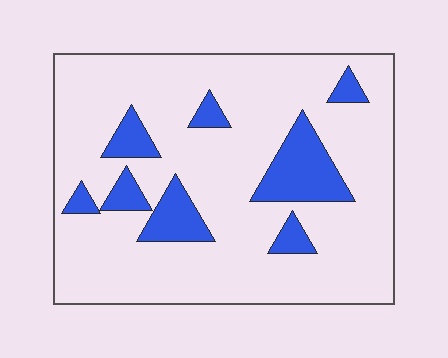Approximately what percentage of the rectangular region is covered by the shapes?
Approximately 15%.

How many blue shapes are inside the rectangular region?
8.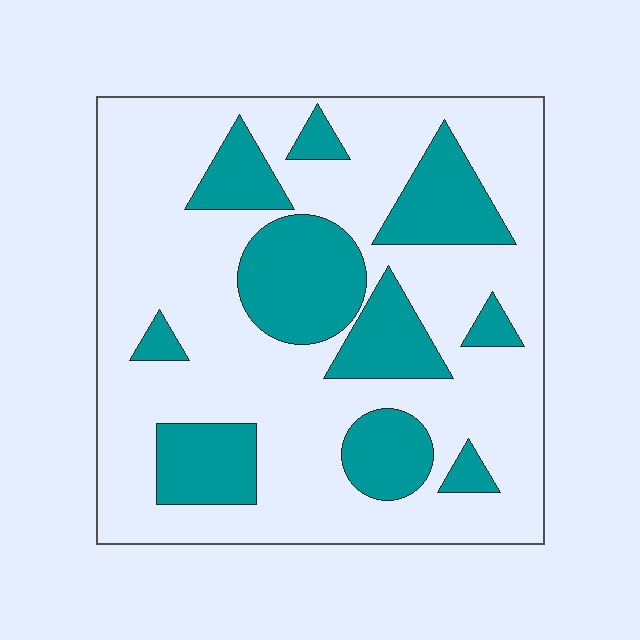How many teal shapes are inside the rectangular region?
10.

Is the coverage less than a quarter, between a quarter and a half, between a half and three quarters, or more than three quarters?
Between a quarter and a half.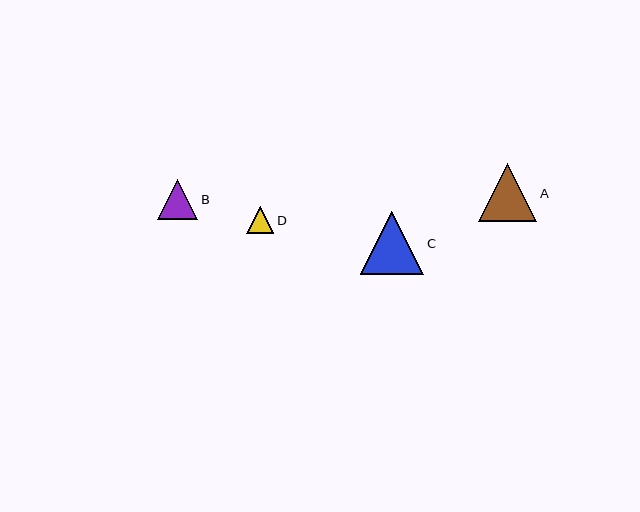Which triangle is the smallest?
Triangle D is the smallest with a size of approximately 27 pixels.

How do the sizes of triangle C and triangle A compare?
Triangle C and triangle A are approximately the same size.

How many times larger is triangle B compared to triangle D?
Triangle B is approximately 1.5 times the size of triangle D.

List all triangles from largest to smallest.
From largest to smallest: C, A, B, D.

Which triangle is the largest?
Triangle C is the largest with a size of approximately 63 pixels.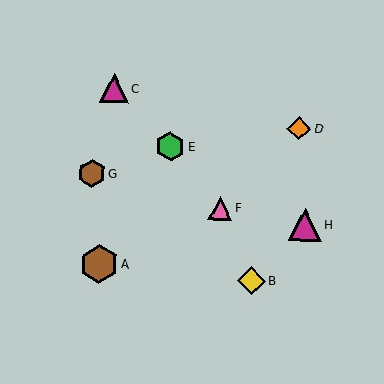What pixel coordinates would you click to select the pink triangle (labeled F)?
Click at (220, 208) to select the pink triangle F.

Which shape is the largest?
The brown hexagon (labeled A) is the largest.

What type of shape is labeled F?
Shape F is a pink triangle.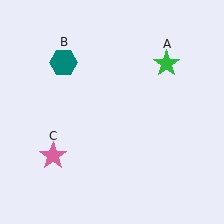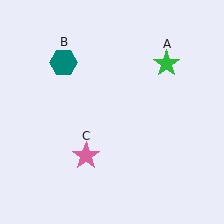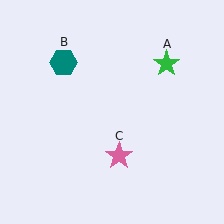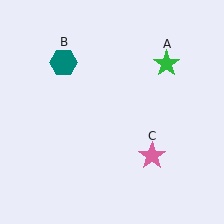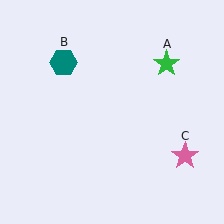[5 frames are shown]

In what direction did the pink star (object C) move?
The pink star (object C) moved right.